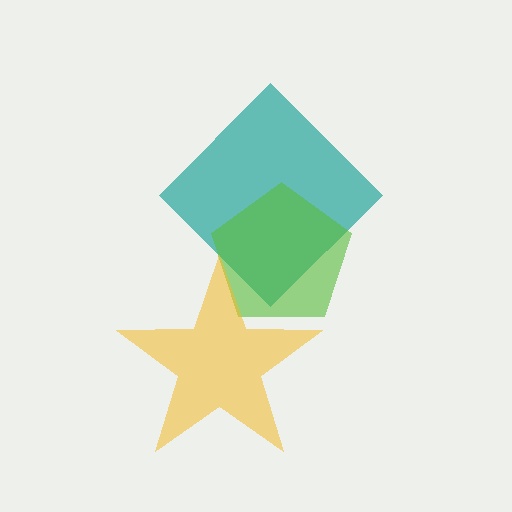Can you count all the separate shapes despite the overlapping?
Yes, there are 3 separate shapes.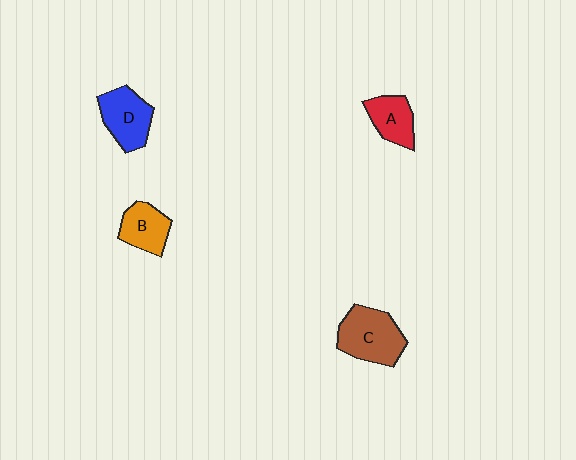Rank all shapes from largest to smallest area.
From largest to smallest: C (brown), D (blue), B (orange), A (red).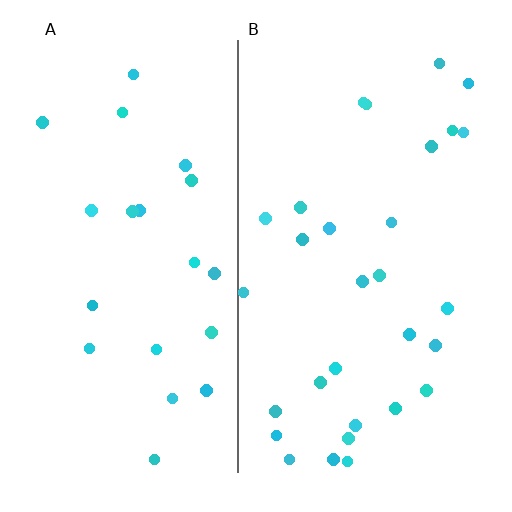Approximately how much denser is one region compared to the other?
Approximately 1.4× — region B over region A.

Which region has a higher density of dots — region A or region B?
B (the right).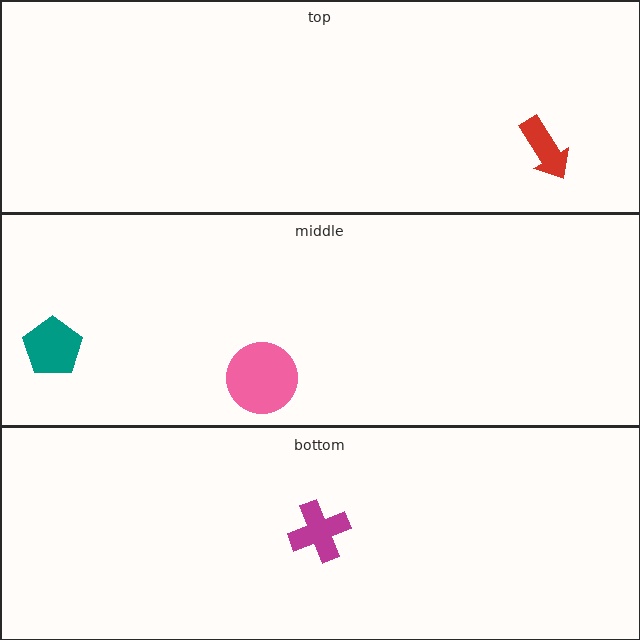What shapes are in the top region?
The red arrow.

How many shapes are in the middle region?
2.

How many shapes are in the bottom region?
1.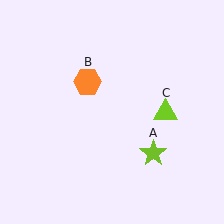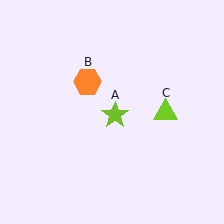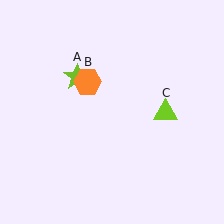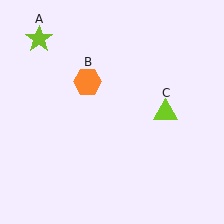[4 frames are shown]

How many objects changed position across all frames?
1 object changed position: lime star (object A).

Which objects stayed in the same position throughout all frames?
Orange hexagon (object B) and lime triangle (object C) remained stationary.